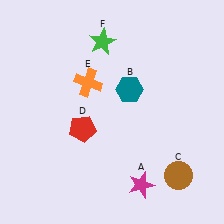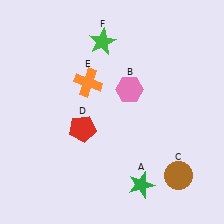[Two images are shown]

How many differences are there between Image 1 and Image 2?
There are 2 differences between the two images.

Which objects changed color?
A changed from magenta to green. B changed from teal to pink.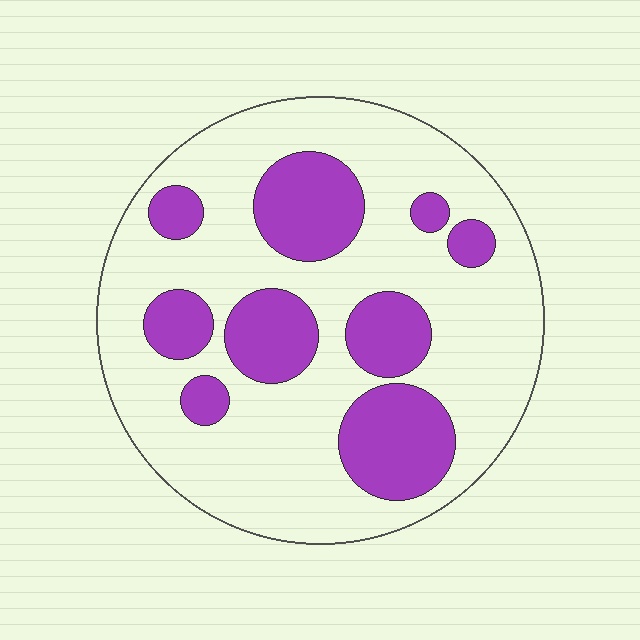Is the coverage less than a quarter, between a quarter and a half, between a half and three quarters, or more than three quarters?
Between a quarter and a half.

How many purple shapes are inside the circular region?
9.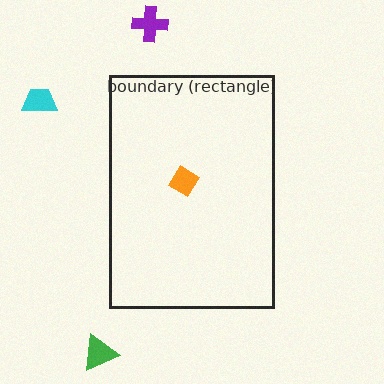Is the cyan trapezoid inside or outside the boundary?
Outside.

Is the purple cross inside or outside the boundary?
Outside.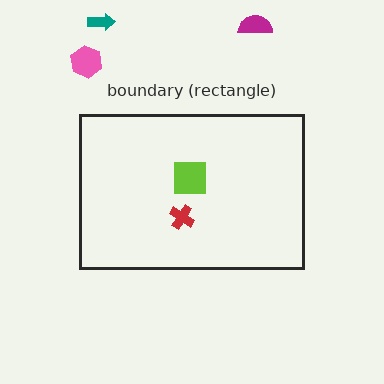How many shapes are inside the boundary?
2 inside, 3 outside.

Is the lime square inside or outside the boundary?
Inside.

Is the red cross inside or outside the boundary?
Inside.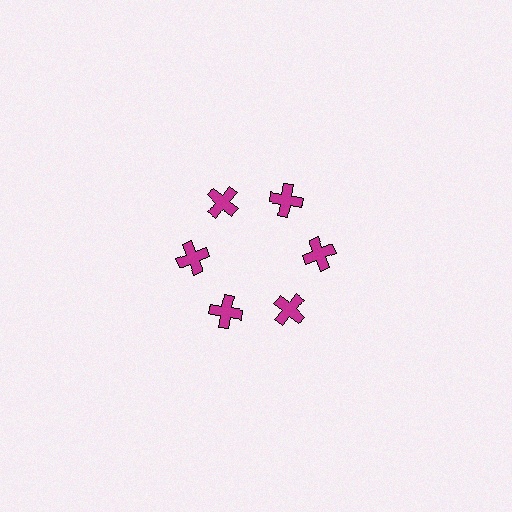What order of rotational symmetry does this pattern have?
This pattern has 6-fold rotational symmetry.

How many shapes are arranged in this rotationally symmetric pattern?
There are 6 shapes, arranged in 6 groups of 1.